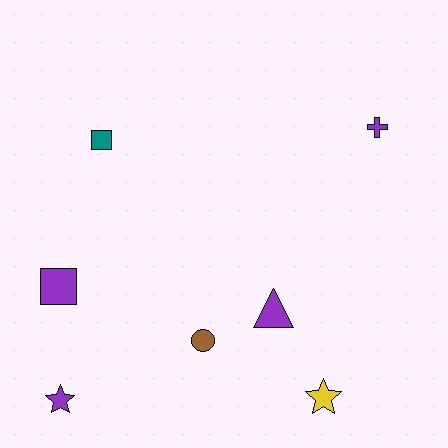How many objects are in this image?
There are 7 objects.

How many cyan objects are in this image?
There are no cyan objects.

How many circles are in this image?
There is 1 circle.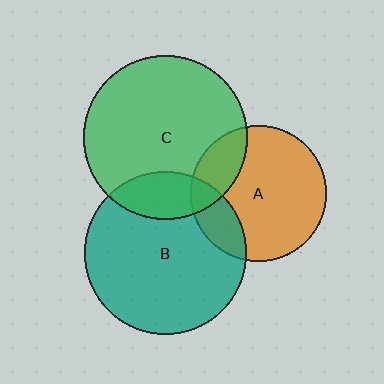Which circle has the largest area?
Circle C (green).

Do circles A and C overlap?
Yes.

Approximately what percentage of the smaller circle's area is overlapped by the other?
Approximately 20%.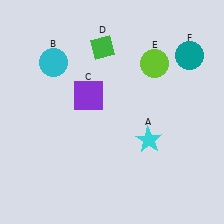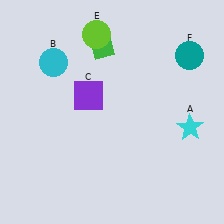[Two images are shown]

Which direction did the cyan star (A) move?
The cyan star (A) moved right.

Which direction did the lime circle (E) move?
The lime circle (E) moved left.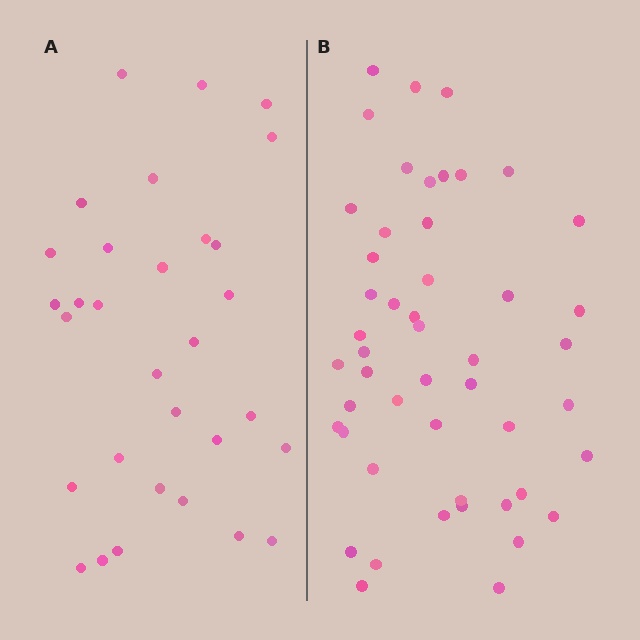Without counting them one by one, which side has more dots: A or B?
Region B (the right region) has more dots.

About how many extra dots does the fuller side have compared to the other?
Region B has approximately 20 more dots than region A.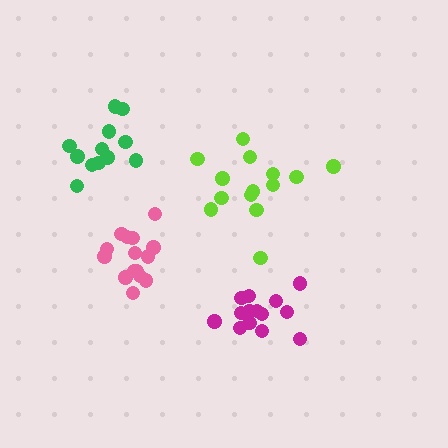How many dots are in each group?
Group 1: 14 dots, Group 2: 14 dots, Group 3: 15 dots, Group 4: 12 dots (55 total).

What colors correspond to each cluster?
The clusters are colored: magenta, lime, pink, green.